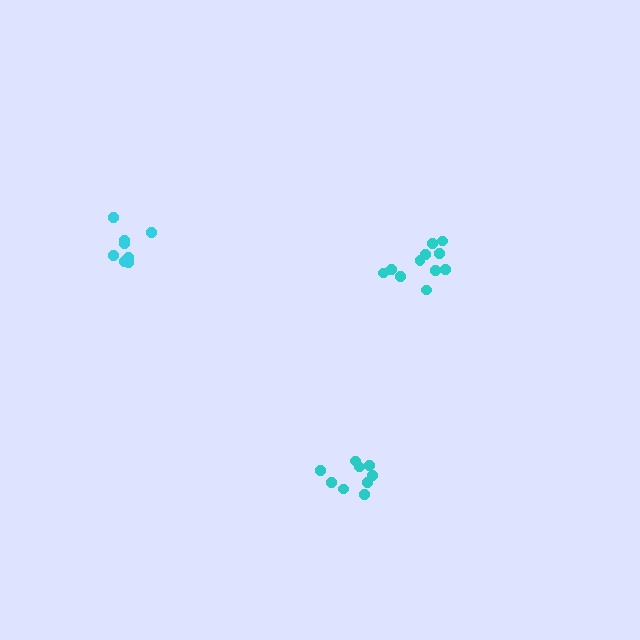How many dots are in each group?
Group 1: 9 dots, Group 2: 8 dots, Group 3: 11 dots (28 total).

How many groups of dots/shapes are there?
There are 3 groups.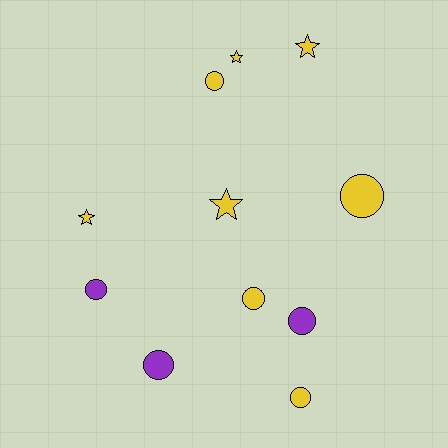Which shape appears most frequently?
Circle, with 7 objects.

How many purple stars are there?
There are no purple stars.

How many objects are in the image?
There are 11 objects.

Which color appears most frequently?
Yellow, with 8 objects.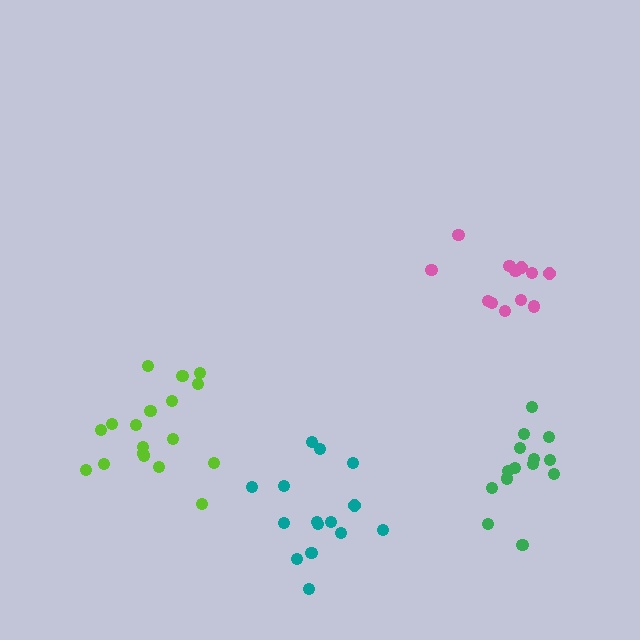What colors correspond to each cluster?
The clusters are colored: teal, lime, pink, green.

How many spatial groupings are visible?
There are 4 spatial groupings.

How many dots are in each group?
Group 1: 15 dots, Group 2: 18 dots, Group 3: 12 dots, Group 4: 14 dots (59 total).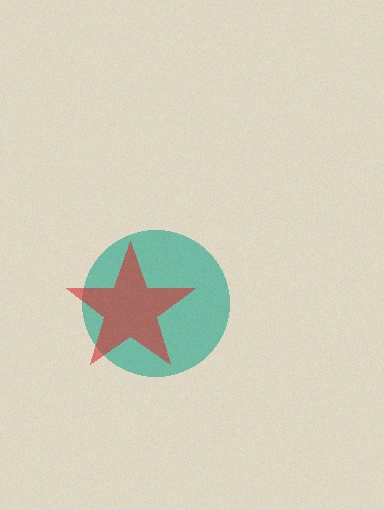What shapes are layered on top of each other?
The layered shapes are: a teal circle, a red star.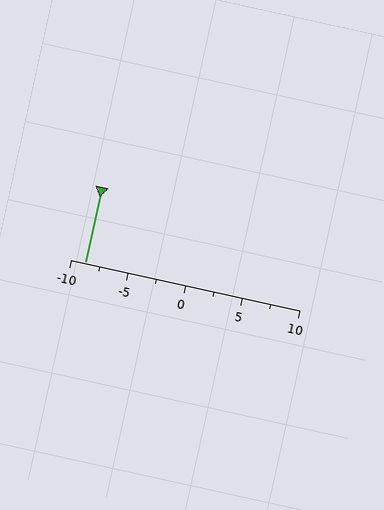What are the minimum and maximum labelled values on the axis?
The axis runs from -10 to 10.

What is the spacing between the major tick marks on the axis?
The major ticks are spaced 5 apart.